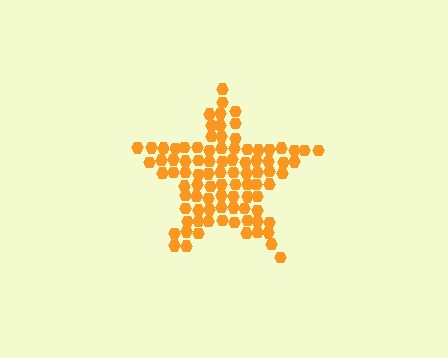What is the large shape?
The large shape is a star.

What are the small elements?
The small elements are hexagons.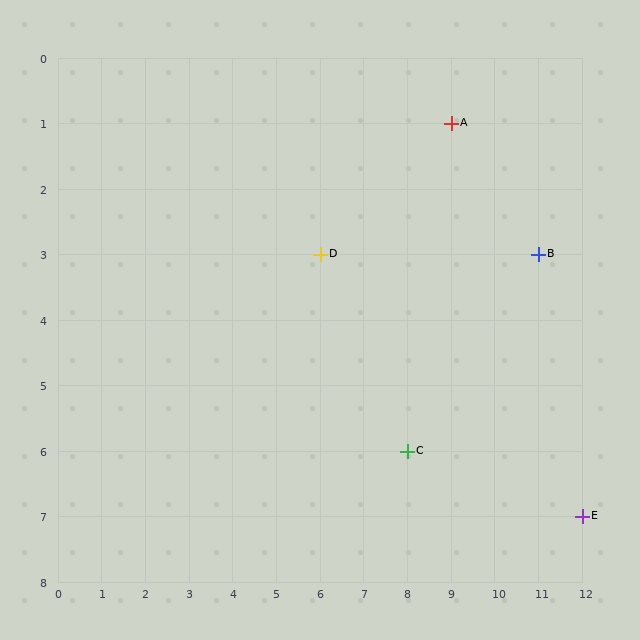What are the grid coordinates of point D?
Point D is at grid coordinates (6, 3).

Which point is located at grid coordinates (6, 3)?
Point D is at (6, 3).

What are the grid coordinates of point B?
Point B is at grid coordinates (11, 3).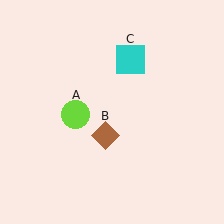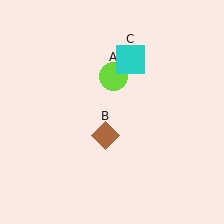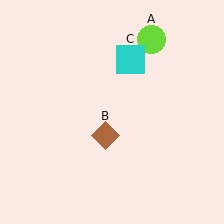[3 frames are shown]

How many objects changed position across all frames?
1 object changed position: lime circle (object A).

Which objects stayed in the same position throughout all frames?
Brown diamond (object B) and cyan square (object C) remained stationary.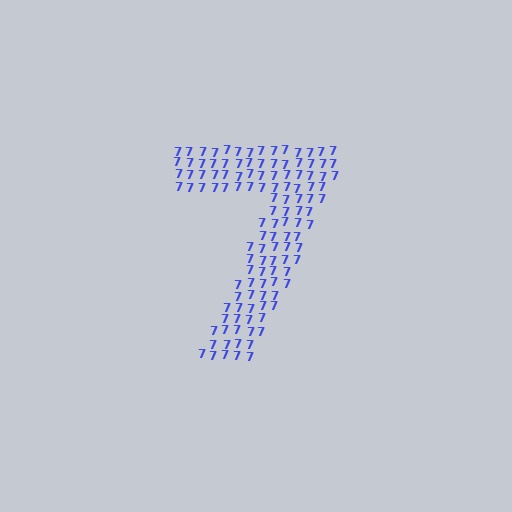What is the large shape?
The large shape is the digit 7.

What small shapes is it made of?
It is made of small digit 7's.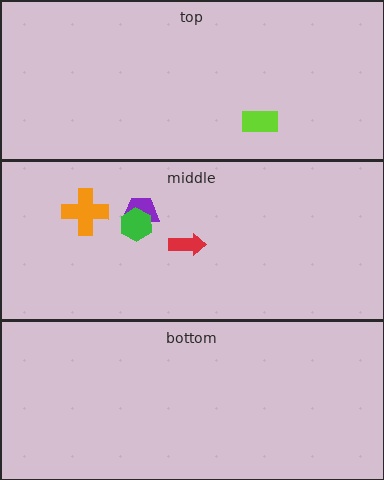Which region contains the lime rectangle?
The top region.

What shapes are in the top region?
The lime rectangle.